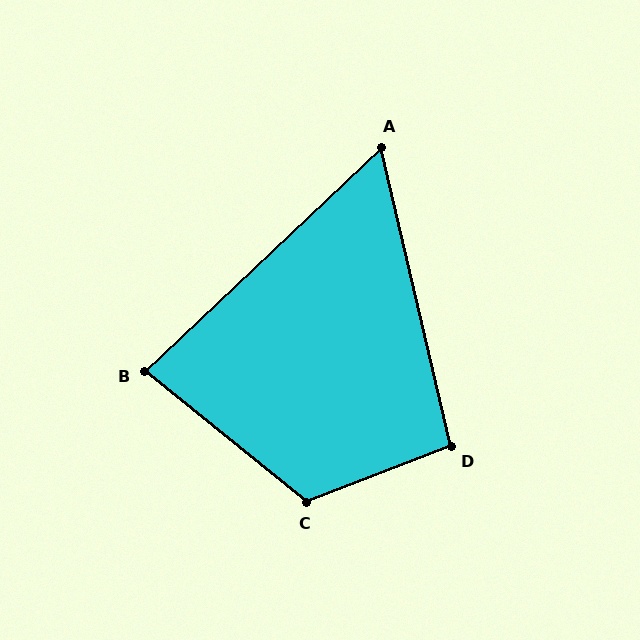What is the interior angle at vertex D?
Approximately 98 degrees (obtuse).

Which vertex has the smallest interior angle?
A, at approximately 60 degrees.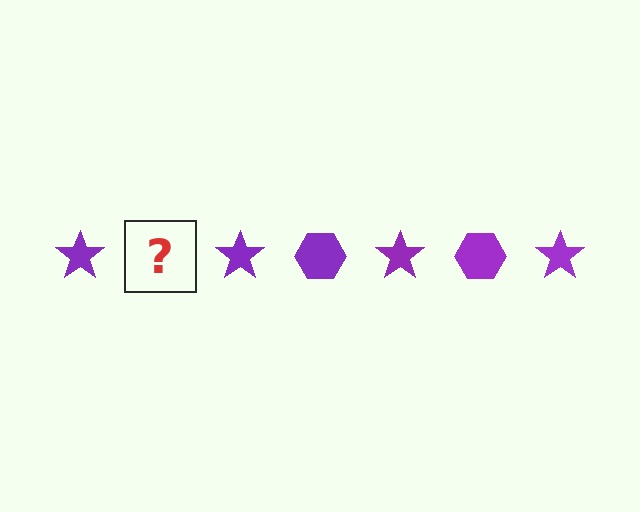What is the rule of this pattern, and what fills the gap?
The rule is that the pattern cycles through star, hexagon shapes in purple. The gap should be filled with a purple hexagon.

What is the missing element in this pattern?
The missing element is a purple hexagon.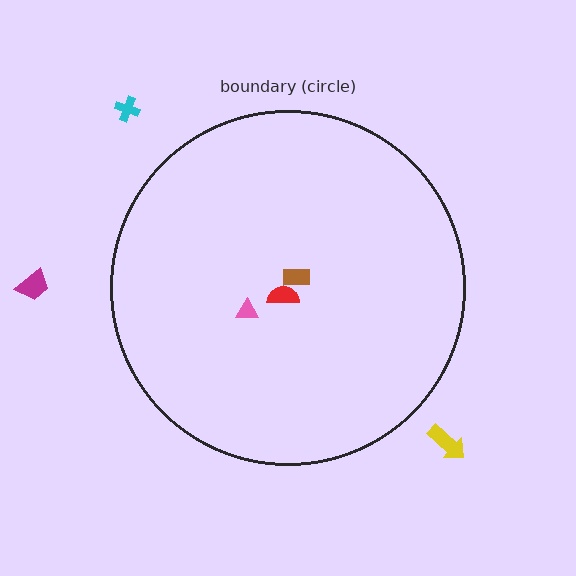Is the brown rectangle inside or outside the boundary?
Inside.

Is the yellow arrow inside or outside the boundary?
Outside.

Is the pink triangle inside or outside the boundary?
Inside.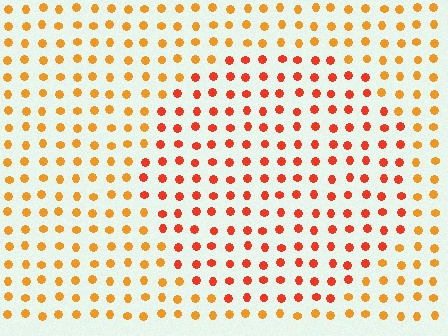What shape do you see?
I see a circle.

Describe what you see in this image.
The image is filled with small orange elements in a uniform arrangement. A circle-shaped region is visible where the elements are tinted to a slightly different hue, forming a subtle color boundary.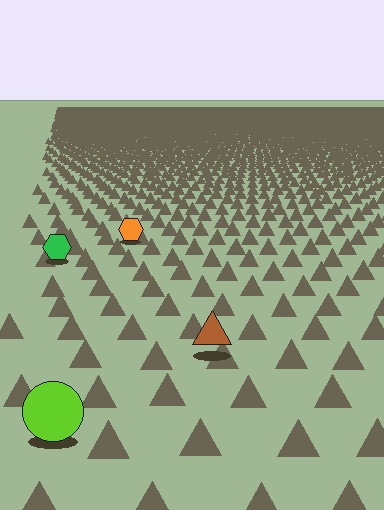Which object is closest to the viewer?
The lime circle is closest. The texture marks near it are larger and more spread out.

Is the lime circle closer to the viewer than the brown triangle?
Yes. The lime circle is closer — you can tell from the texture gradient: the ground texture is coarser near it.